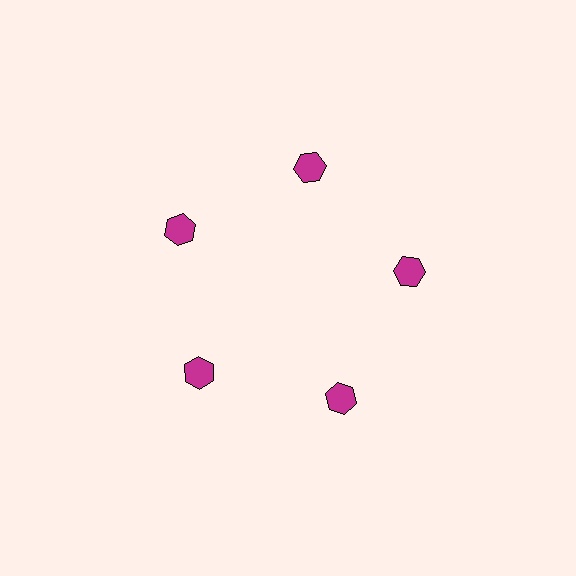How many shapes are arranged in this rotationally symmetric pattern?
There are 5 shapes, arranged in 5 groups of 1.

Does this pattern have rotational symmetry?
Yes, this pattern has 5-fold rotational symmetry. It looks the same after rotating 72 degrees around the center.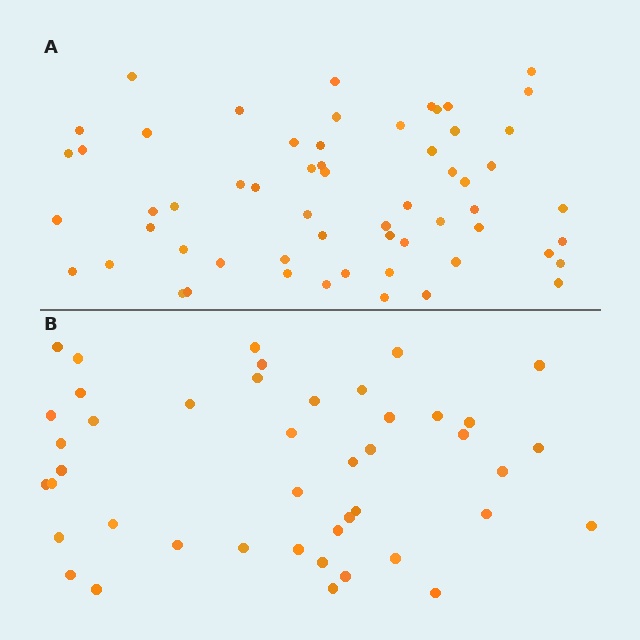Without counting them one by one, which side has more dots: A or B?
Region A (the top region) has more dots.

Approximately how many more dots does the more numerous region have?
Region A has approximately 15 more dots than region B.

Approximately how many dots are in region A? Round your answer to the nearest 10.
About 60 dots. (The exact count is 59, which rounds to 60.)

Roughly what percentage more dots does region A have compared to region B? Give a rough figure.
About 35% more.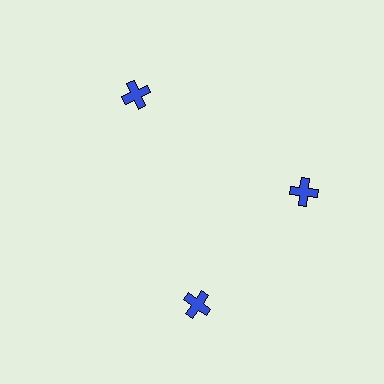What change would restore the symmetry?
The symmetry would be restored by rotating it back into even spacing with its neighbors so that all 3 crosses sit at equal angles and equal distance from the center.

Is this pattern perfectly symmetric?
No. The 3 blue crosses are arranged in a ring, but one element near the 7 o'clock position is rotated out of alignment along the ring, breaking the 3-fold rotational symmetry.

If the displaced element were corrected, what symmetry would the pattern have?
It would have 3-fold rotational symmetry — the pattern would map onto itself every 120 degrees.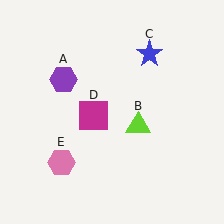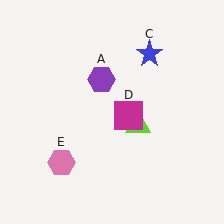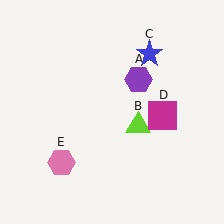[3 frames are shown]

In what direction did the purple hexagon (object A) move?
The purple hexagon (object A) moved right.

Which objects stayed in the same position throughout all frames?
Lime triangle (object B) and blue star (object C) and pink hexagon (object E) remained stationary.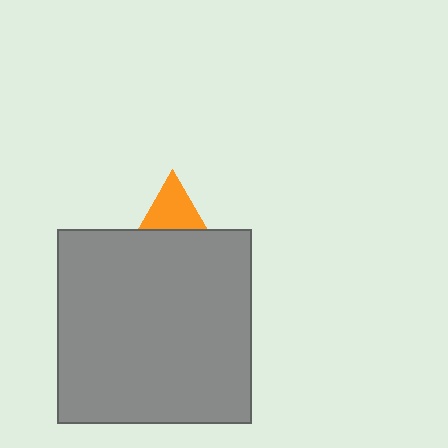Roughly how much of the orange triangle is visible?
About half of it is visible (roughly 47%).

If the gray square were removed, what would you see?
You would see the complete orange triangle.